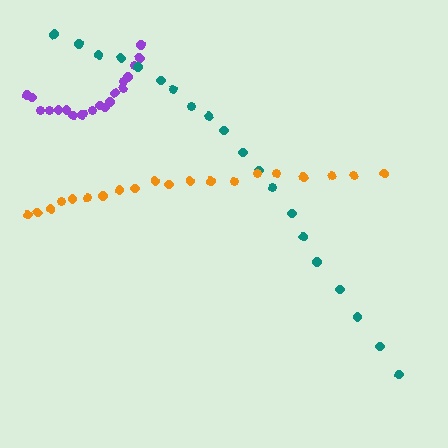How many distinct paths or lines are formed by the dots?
There are 3 distinct paths.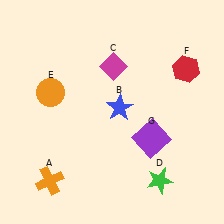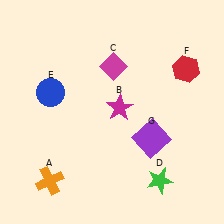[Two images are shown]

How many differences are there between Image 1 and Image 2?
There are 2 differences between the two images.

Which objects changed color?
B changed from blue to magenta. E changed from orange to blue.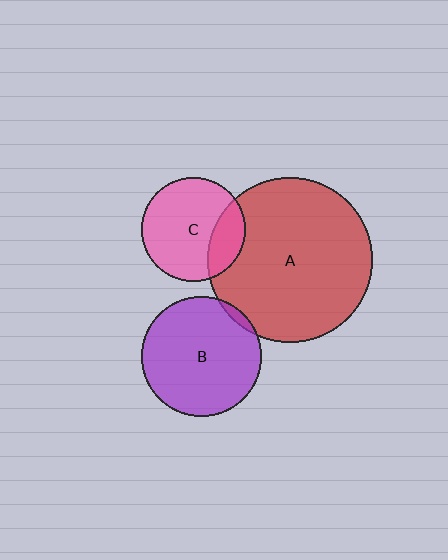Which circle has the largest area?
Circle A (red).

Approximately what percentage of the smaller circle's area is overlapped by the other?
Approximately 5%.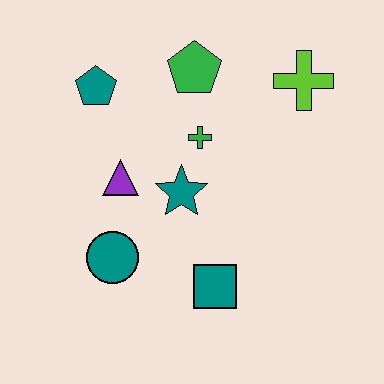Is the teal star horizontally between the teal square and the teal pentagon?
Yes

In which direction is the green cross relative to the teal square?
The green cross is above the teal square.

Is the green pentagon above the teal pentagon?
Yes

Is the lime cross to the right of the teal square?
Yes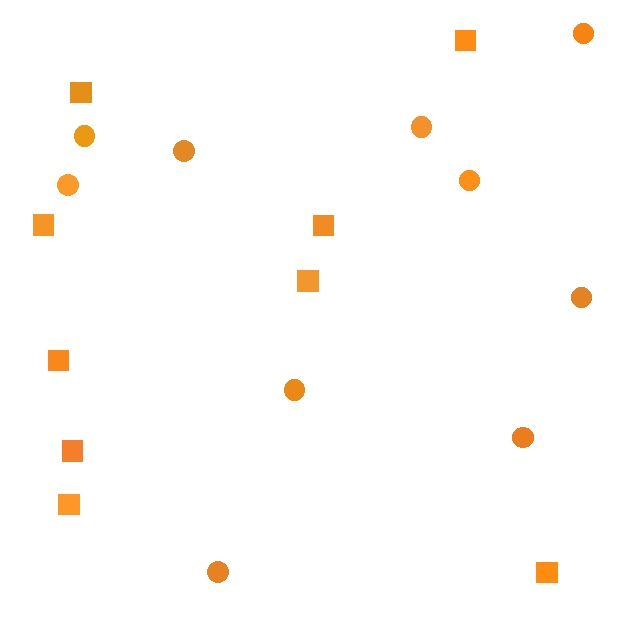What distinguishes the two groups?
There are 2 groups: one group of circles (10) and one group of squares (9).